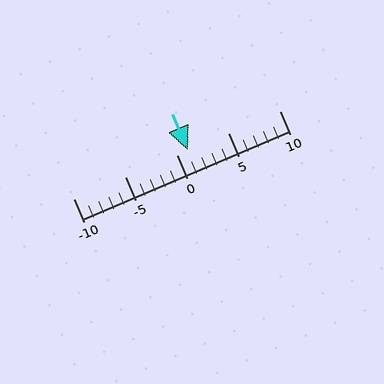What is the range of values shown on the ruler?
The ruler shows values from -10 to 10.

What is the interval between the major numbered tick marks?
The major tick marks are spaced 5 units apart.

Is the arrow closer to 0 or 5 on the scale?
The arrow is closer to 0.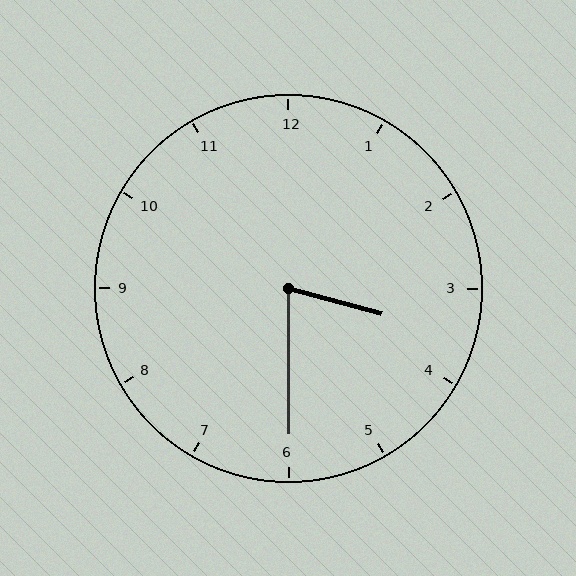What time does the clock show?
3:30.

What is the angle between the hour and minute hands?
Approximately 75 degrees.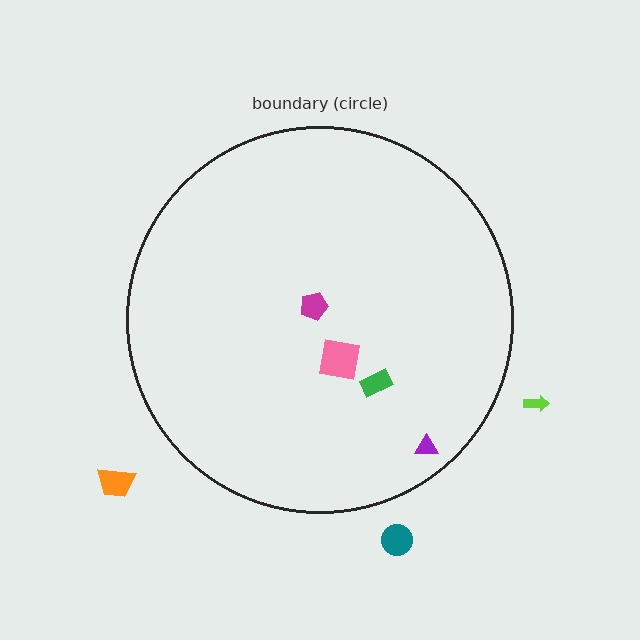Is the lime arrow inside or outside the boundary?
Outside.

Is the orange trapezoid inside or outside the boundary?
Outside.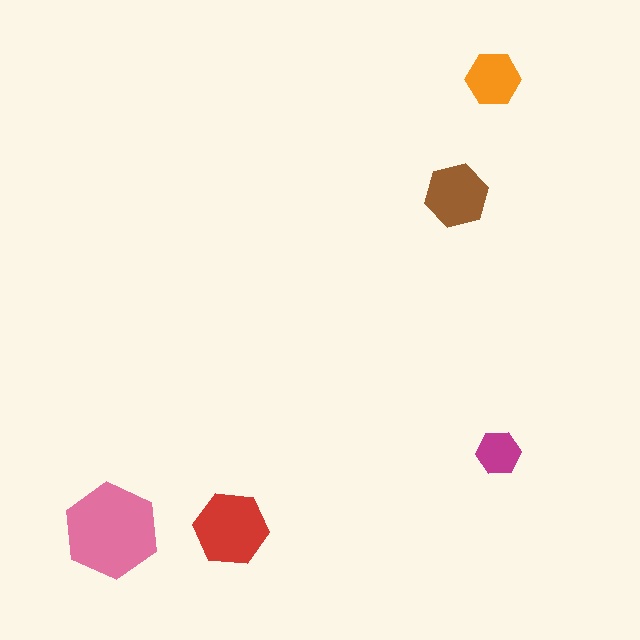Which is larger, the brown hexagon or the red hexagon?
The red one.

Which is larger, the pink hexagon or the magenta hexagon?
The pink one.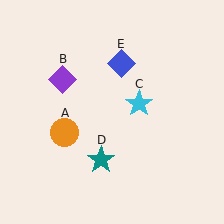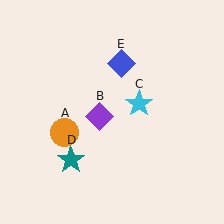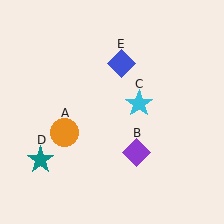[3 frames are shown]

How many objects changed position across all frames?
2 objects changed position: purple diamond (object B), teal star (object D).